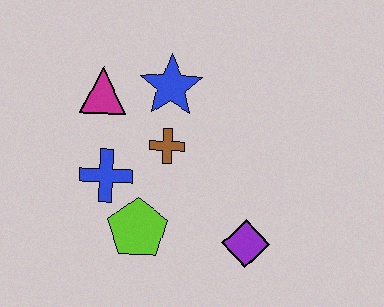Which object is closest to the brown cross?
The blue star is closest to the brown cross.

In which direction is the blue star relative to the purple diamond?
The blue star is above the purple diamond.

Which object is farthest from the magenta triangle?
The purple diamond is farthest from the magenta triangle.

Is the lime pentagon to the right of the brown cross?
No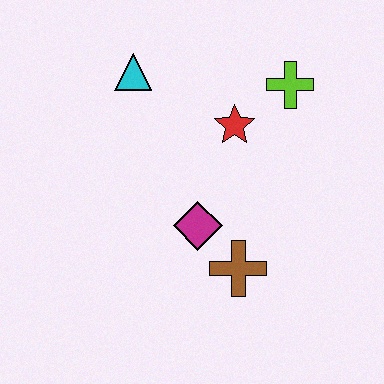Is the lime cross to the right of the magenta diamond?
Yes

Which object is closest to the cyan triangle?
The red star is closest to the cyan triangle.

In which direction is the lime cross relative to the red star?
The lime cross is to the right of the red star.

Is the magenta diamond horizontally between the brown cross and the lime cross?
No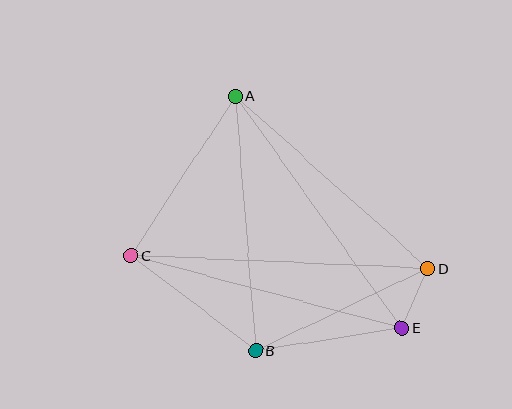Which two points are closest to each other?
Points D and E are closest to each other.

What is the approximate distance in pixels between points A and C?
The distance between A and C is approximately 191 pixels.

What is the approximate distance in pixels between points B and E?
The distance between B and E is approximately 148 pixels.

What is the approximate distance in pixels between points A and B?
The distance between A and B is approximately 256 pixels.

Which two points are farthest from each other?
Points C and D are farthest from each other.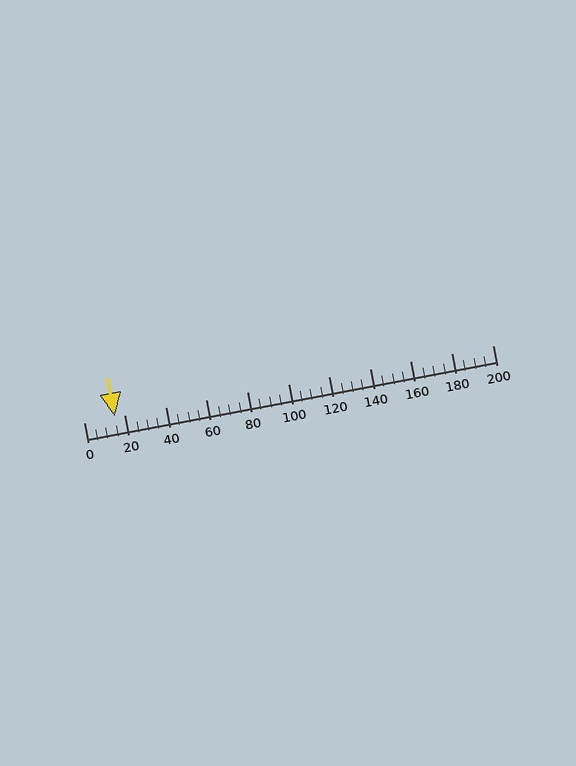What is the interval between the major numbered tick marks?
The major tick marks are spaced 20 units apart.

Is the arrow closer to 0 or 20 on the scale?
The arrow is closer to 20.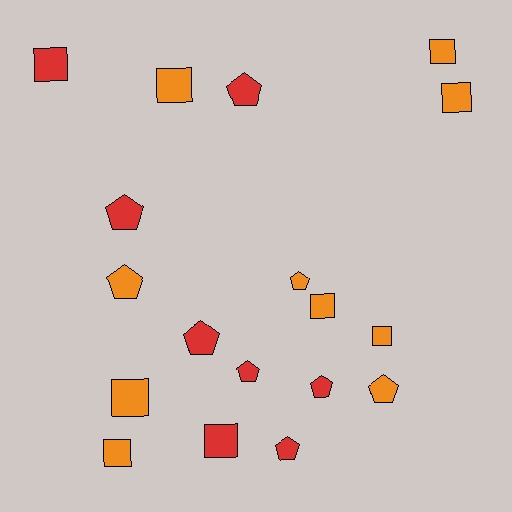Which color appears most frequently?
Orange, with 10 objects.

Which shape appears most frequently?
Pentagon, with 9 objects.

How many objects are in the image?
There are 18 objects.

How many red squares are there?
There are 2 red squares.